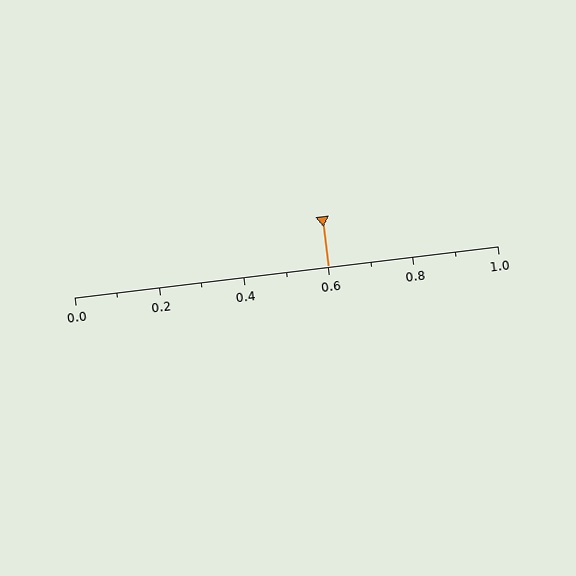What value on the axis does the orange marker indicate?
The marker indicates approximately 0.6.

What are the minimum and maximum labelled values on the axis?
The axis runs from 0.0 to 1.0.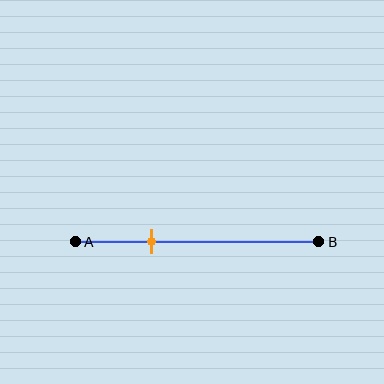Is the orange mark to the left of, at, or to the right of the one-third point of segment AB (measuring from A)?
The orange mark is approximately at the one-third point of segment AB.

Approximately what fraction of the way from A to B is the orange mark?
The orange mark is approximately 30% of the way from A to B.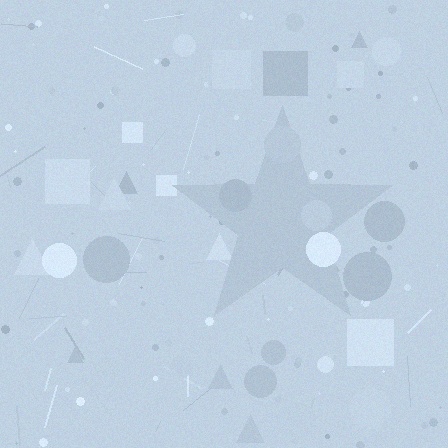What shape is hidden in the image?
A star is hidden in the image.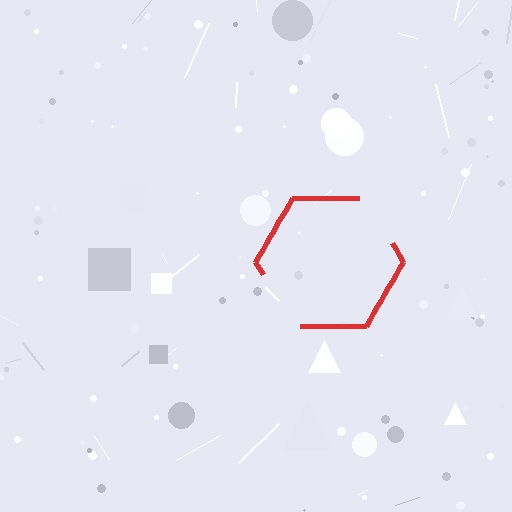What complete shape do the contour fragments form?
The contour fragments form a hexagon.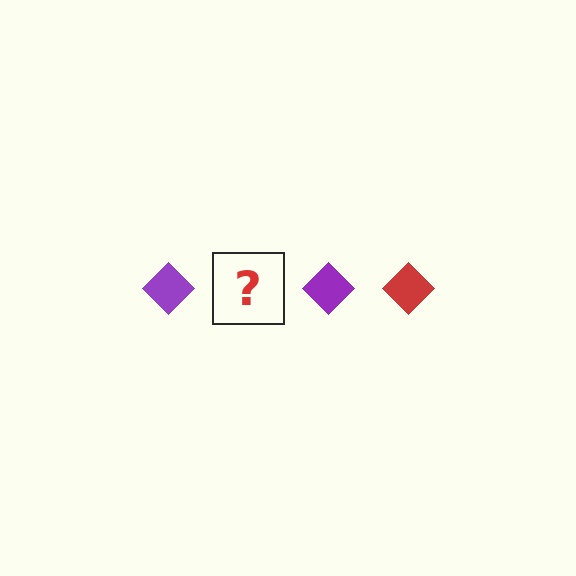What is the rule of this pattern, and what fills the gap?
The rule is that the pattern cycles through purple, red diamonds. The gap should be filled with a red diamond.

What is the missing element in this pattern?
The missing element is a red diamond.